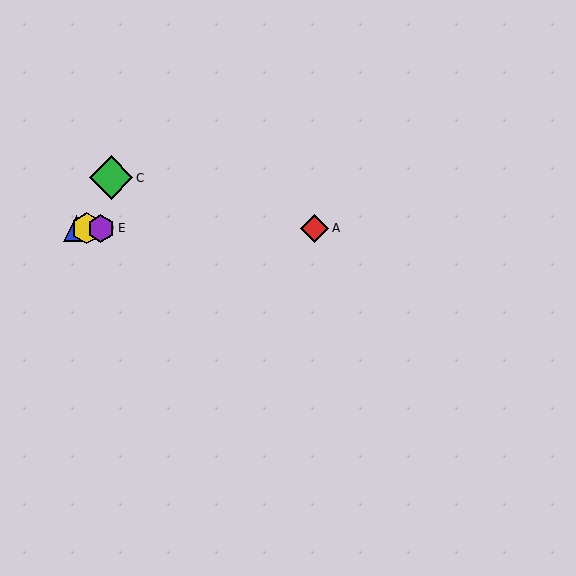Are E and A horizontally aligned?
Yes, both are at y≈228.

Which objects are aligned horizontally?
Objects A, B, D, E are aligned horizontally.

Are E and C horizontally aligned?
No, E is at y≈228 and C is at y≈178.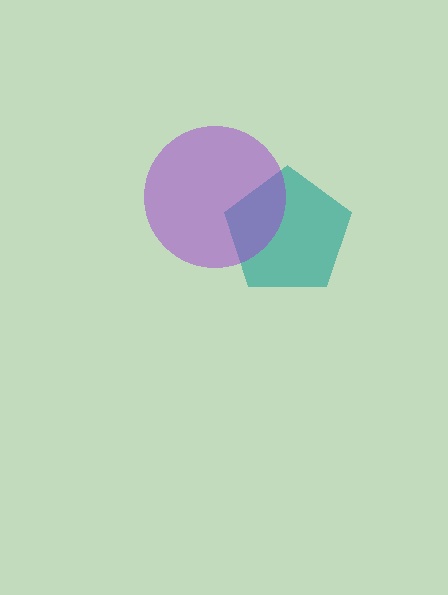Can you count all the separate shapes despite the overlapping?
Yes, there are 2 separate shapes.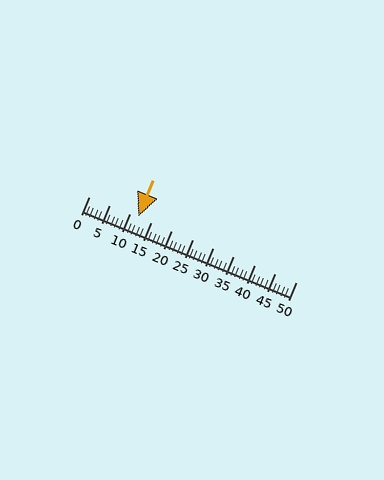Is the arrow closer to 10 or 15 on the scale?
The arrow is closer to 10.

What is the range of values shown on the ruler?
The ruler shows values from 0 to 50.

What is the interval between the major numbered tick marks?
The major tick marks are spaced 5 units apart.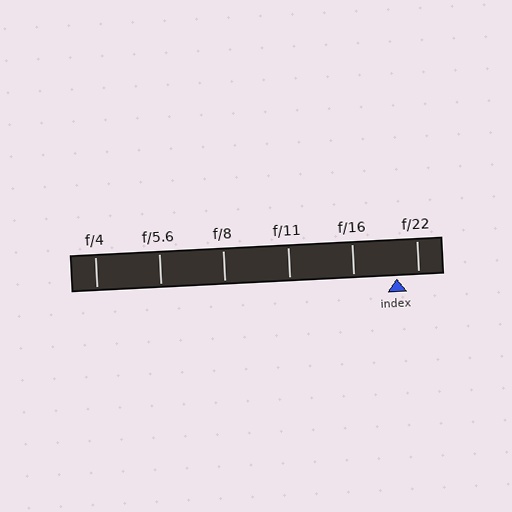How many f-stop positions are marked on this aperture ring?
There are 6 f-stop positions marked.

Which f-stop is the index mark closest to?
The index mark is closest to f/22.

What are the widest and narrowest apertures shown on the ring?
The widest aperture shown is f/4 and the narrowest is f/22.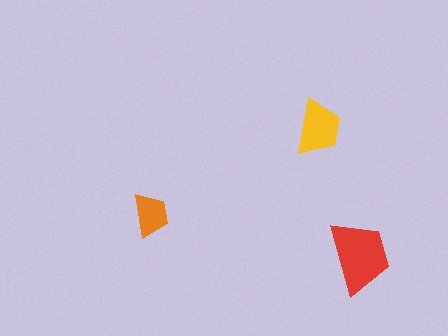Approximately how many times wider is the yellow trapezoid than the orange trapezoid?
About 1.5 times wider.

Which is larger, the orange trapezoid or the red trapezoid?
The red one.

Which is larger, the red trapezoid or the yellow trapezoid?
The red one.